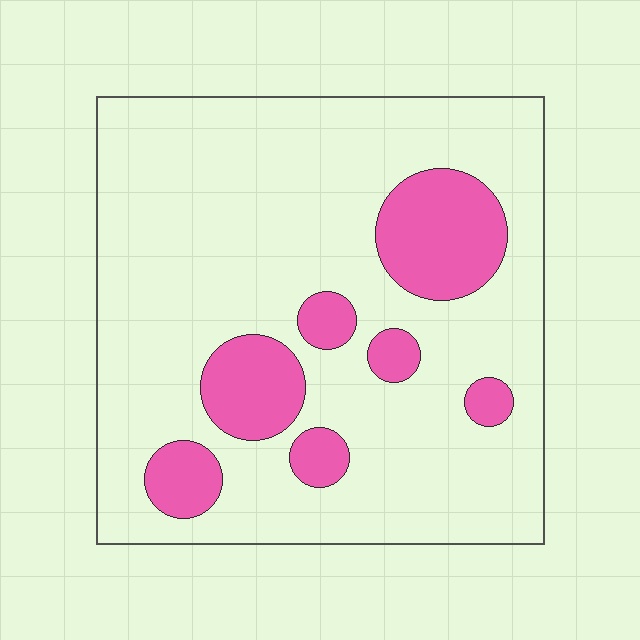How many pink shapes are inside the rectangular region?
7.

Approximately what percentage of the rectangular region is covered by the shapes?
Approximately 20%.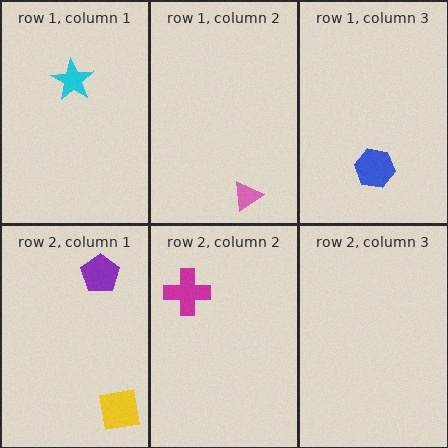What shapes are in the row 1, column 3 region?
The blue hexagon.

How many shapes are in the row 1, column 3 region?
1.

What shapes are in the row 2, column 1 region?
The purple pentagon, the yellow square.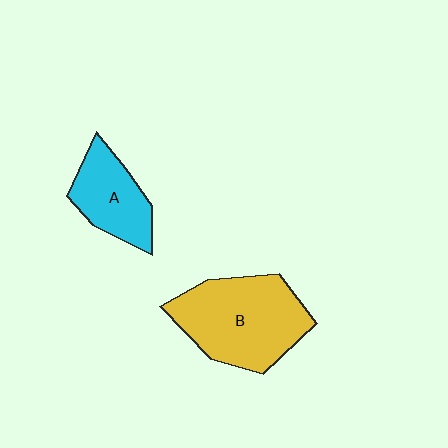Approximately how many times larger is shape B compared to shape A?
Approximately 1.8 times.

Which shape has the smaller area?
Shape A (cyan).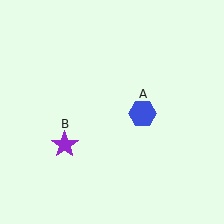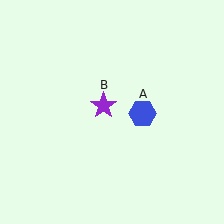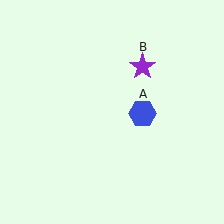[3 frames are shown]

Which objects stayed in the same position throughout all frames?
Blue hexagon (object A) remained stationary.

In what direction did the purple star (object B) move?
The purple star (object B) moved up and to the right.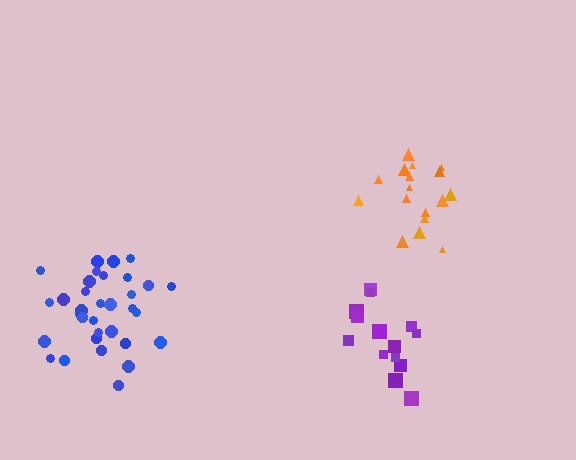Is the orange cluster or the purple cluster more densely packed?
Orange.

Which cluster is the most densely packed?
Blue.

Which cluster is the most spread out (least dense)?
Purple.